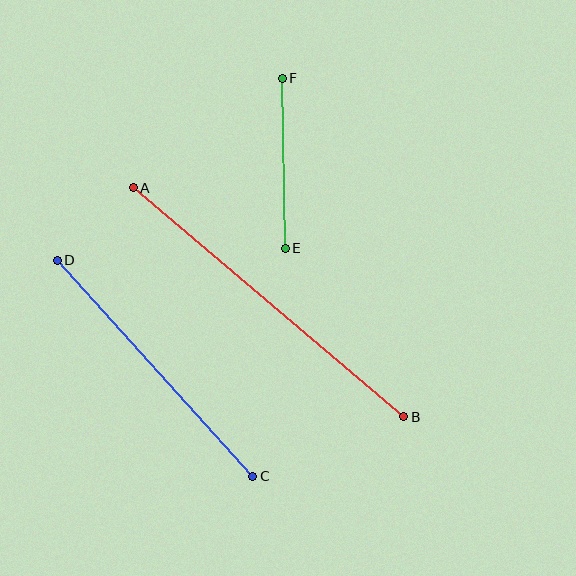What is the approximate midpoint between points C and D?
The midpoint is at approximately (155, 368) pixels.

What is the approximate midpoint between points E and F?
The midpoint is at approximately (284, 163) pixels.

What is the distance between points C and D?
The distance is approximately 292 pixels.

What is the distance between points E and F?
The distance is approximately 170 pixels.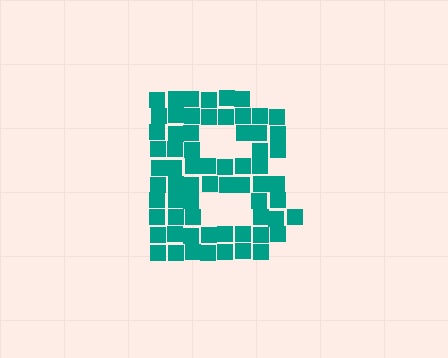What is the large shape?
The large shape is the letter B.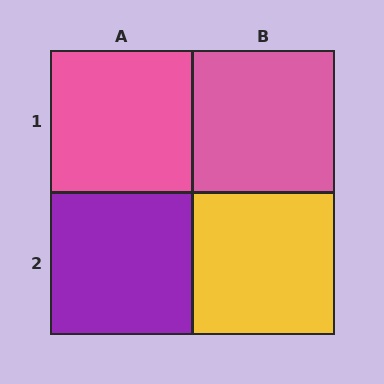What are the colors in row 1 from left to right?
Pink, pink.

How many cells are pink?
2 cells are pink.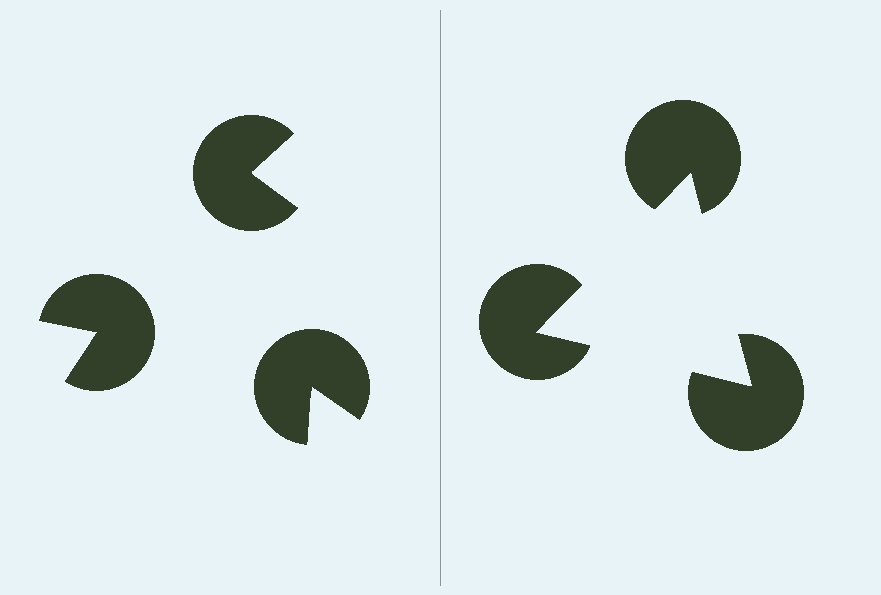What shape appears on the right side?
An illusory triangle.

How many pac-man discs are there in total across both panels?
6 — 3 on each side.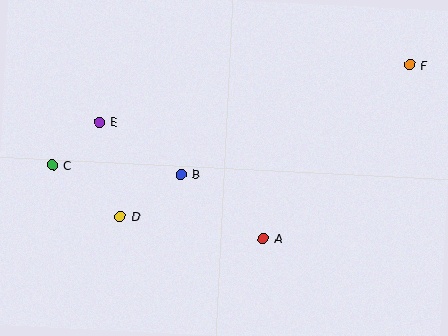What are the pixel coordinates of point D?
Point D is at (120, 216).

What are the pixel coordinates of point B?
Point B is at (181, 174).